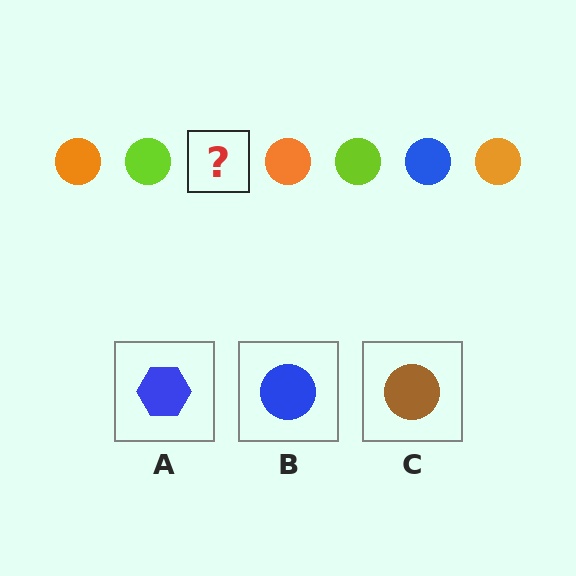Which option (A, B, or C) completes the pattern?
B.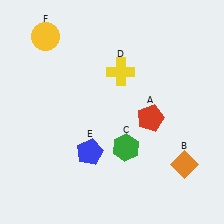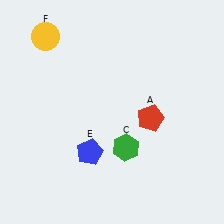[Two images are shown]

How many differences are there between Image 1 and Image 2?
There are 2 differences between the two images.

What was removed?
The yellow cross (D), the orange diamond (B) were removed in Image 2.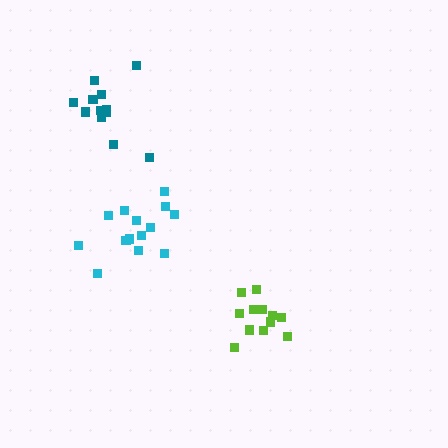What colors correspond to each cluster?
The clusters are colored: lime, teal, cyan.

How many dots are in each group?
Group 1: 12 dots, Group 2: 12 dots, Group 3: 14 dots (38 total).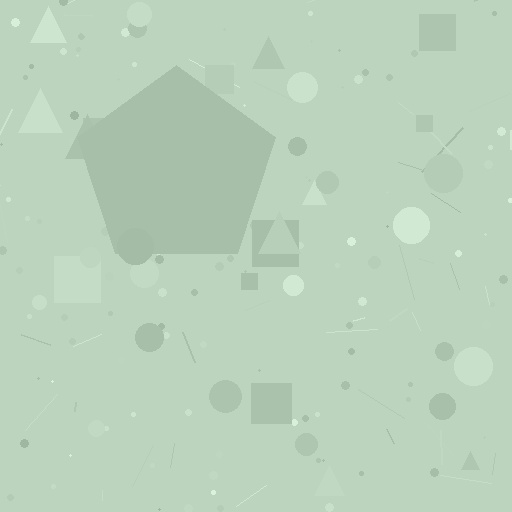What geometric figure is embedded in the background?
A pentagon is embedded in the background.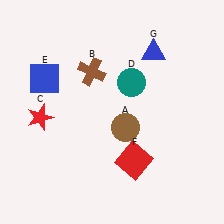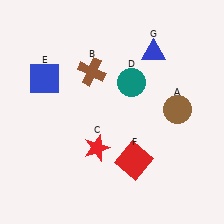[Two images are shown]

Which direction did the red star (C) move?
The red star (C) moved right.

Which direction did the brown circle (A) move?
The brown circle (A) moved right.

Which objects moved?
The objects that moved are: the brown circle (A), the red star (C).